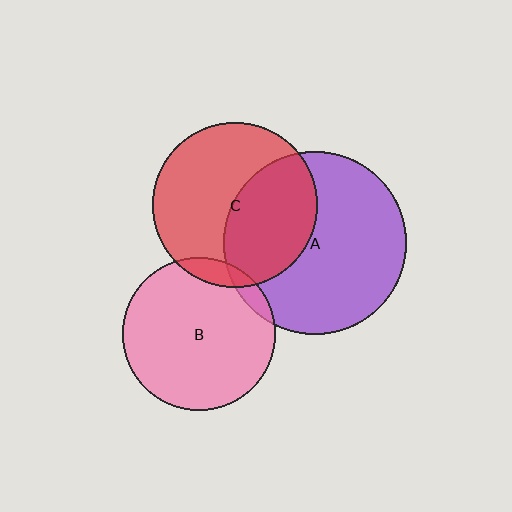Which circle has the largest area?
Circle A (purple).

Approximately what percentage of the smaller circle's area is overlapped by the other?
Approximately 40%.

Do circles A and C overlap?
Yes.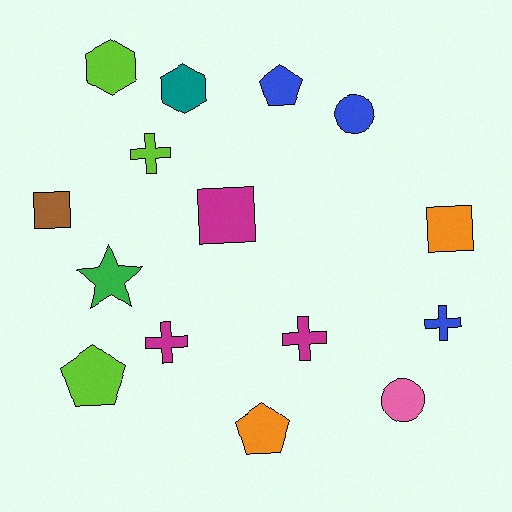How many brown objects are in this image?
There is 1 brown object.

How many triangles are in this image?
There are no triangles.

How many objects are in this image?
There are 15 objects.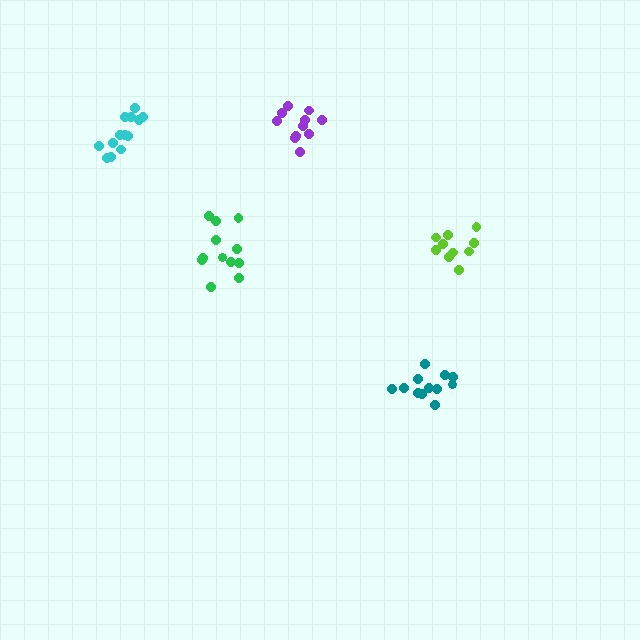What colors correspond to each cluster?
The clusters are colored: green, purple, cyan, lime, teal.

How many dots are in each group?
Group 1: 12 dots, Group 2: 11 dots, Group 3: 13 dots, Group 4: 10 dots, Group 5: 12 dots (58 total).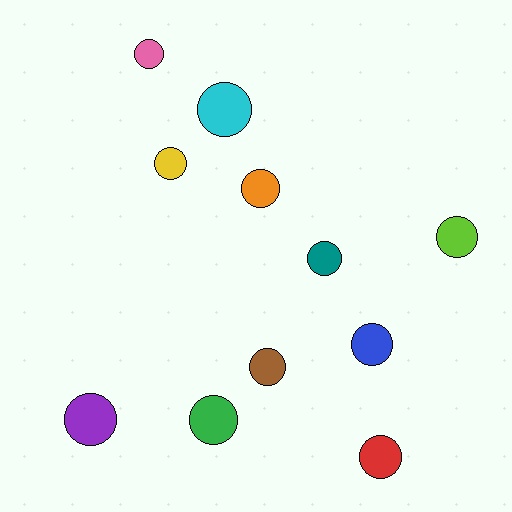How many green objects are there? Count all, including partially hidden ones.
There is 1 green object.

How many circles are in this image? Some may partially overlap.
There are 11 circles.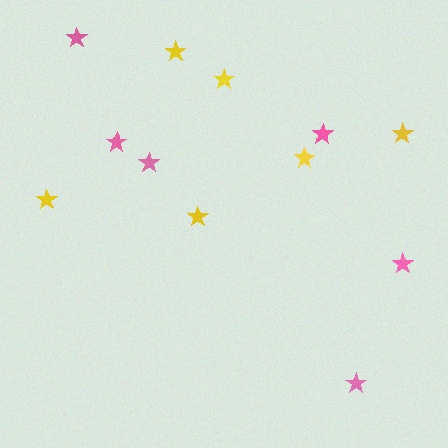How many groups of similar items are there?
There are 2 groups: one group of pink stars (6) and one group of yellow stars (6).